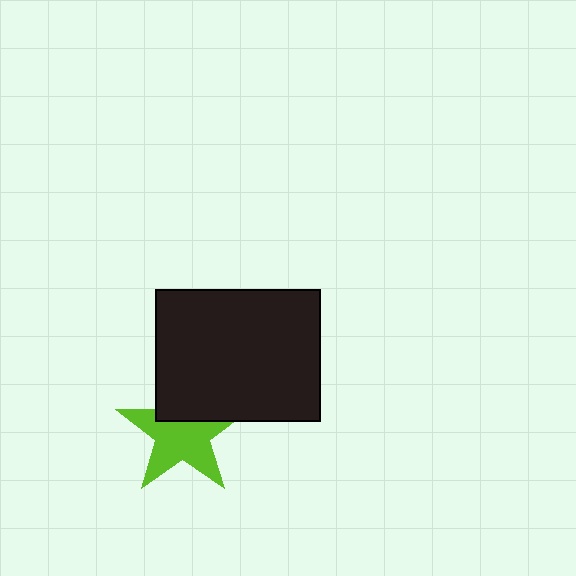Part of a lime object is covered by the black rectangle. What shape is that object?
It is a star.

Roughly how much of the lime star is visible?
Most of it is visible (roughly 68%).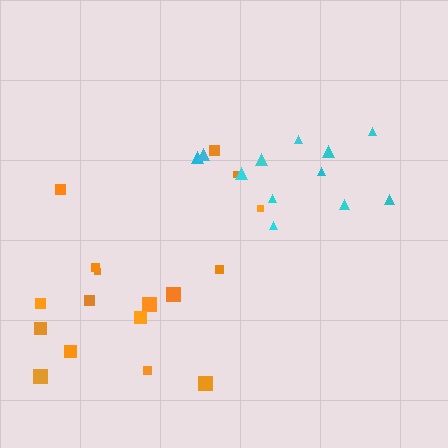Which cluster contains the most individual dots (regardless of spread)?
Orange (17).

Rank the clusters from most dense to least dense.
orange, cyan.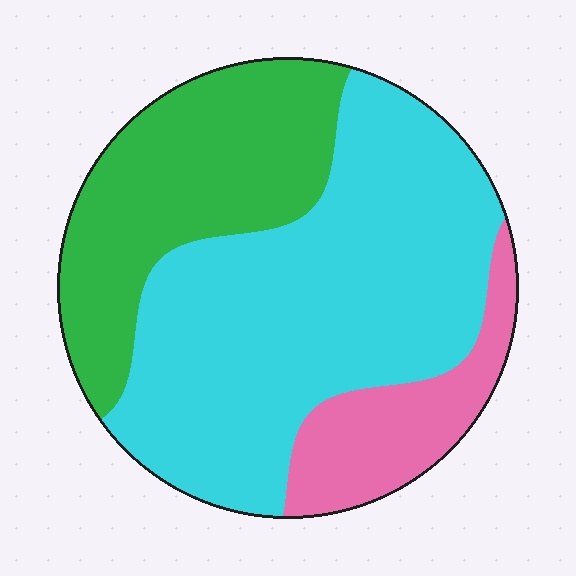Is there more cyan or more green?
Cyan.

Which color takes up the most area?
Cyan, at roughly 55%.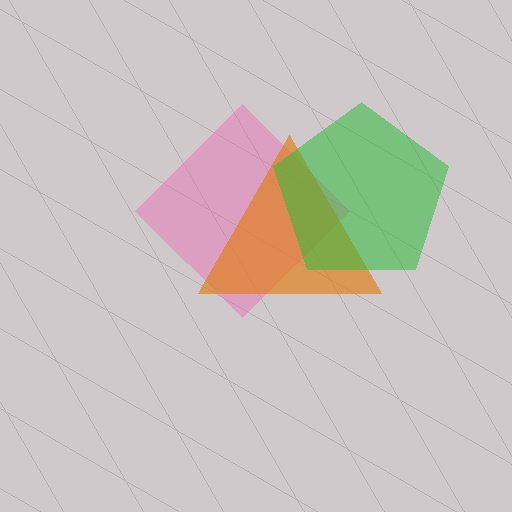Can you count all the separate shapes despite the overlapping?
Yes, there are 3 separate shapes.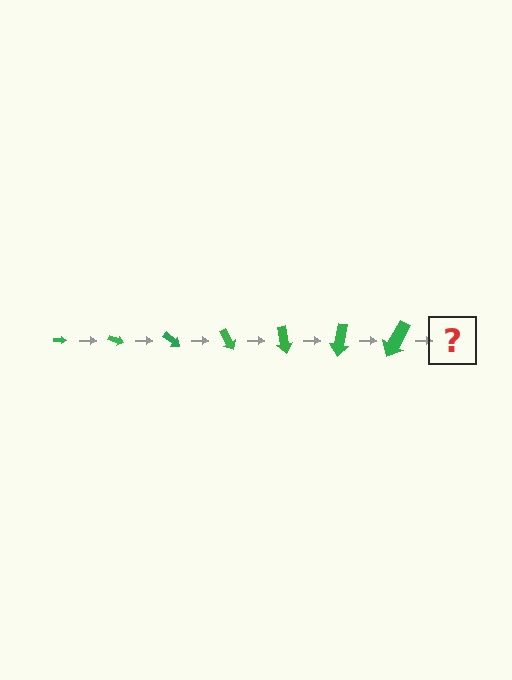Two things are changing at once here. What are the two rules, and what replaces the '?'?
The two rules are that the arrow grows larger each step and it rotates 20 degrees each step. The '?' should be an arrow, larger than the previous one and rotated 140 degrees from the start.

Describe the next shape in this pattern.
It should be an arrow, larger than the previous one and rotated 140 degrees from the start.